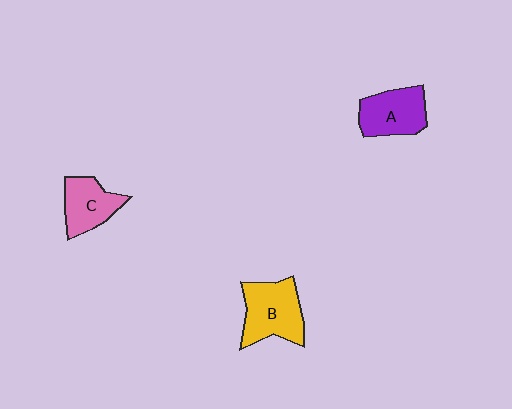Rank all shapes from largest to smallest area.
From largest to smallest: B (yellow), A (purple), C (pink).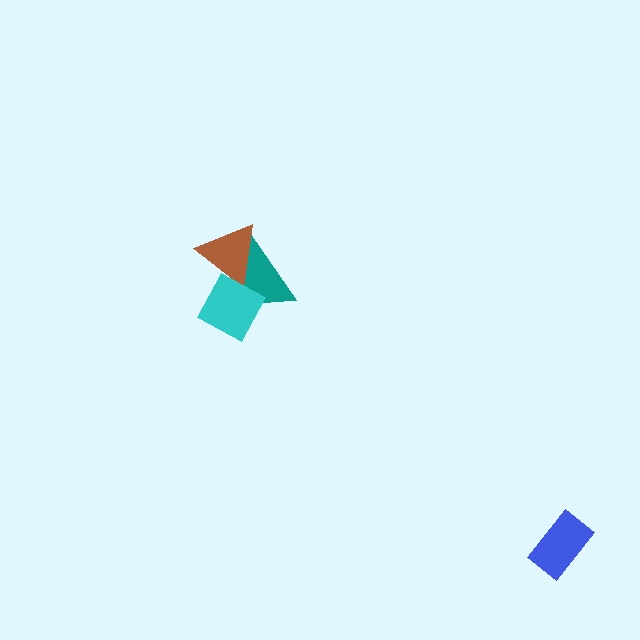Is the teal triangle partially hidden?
Yes, it is partially covered by another shape.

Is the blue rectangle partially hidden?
No, no other shape covers it.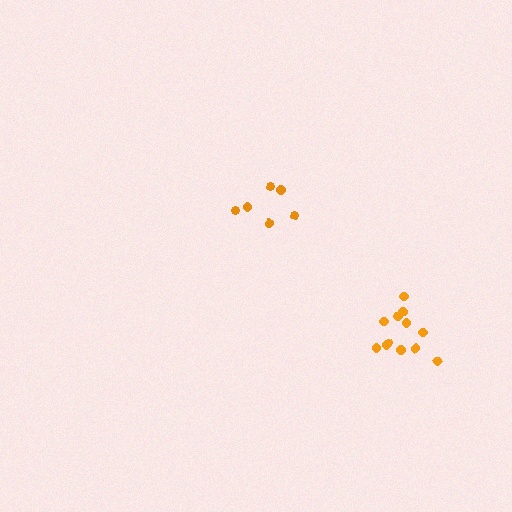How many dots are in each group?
Group 1: 6 dots, Group 2: 12 dots (18 total).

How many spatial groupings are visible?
There are 2 spatial groupings.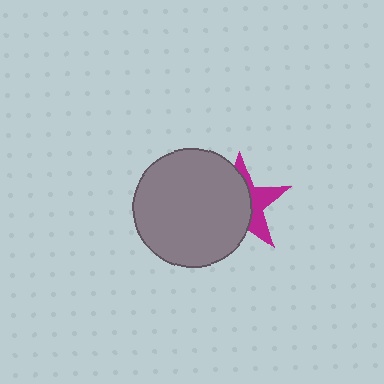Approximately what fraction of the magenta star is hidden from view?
Roughly 62% of the magenta star is hidden behind the gray circle.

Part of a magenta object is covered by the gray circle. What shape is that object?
It is a star.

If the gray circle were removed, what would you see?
You would see the complete magenta star.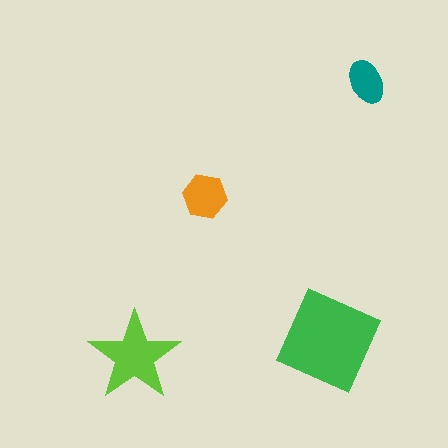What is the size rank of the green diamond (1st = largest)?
1st.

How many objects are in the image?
There are 4 objects in the image.